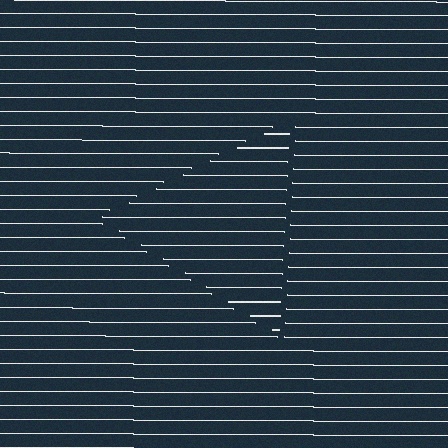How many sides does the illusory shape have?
3 sides — the line-ends trace a triangle.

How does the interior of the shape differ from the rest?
The interior of the shape contains the same grating, shifted by half a period — the contour is defined by the phase discontinuity where line-ends from the inner and outer gratings abut.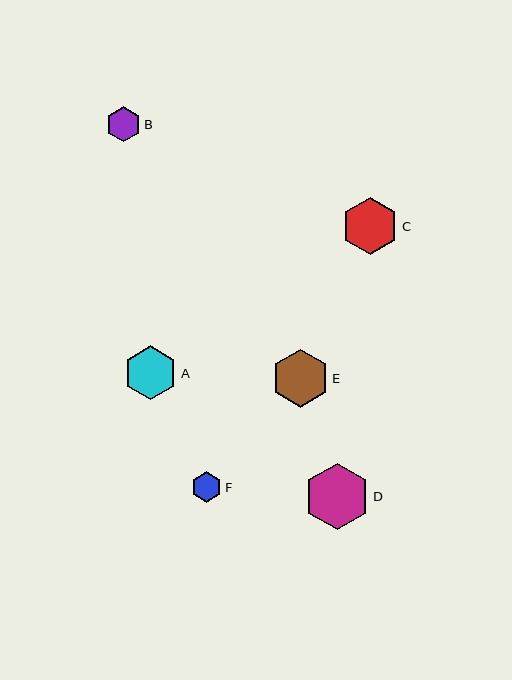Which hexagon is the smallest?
Hexagon F is the smallest with a size of approximately 31 pixels.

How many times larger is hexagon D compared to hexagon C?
Hexagon D is approximately 1.2 times the size of hexagon C.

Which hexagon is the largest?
Hexagon D is the largest with a size of approximately 67 pixels.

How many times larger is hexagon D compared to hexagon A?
Hexagon D is approximately 1.2 times the size of hexagon A.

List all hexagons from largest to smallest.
From largest to smallest: D, E, C, A, B, F.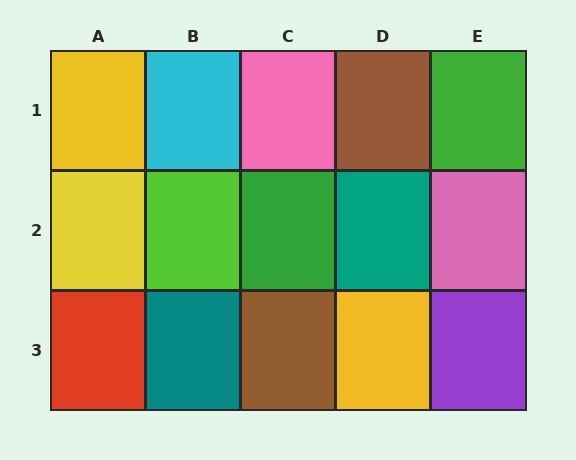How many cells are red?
1 cell is red.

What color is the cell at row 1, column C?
Pink.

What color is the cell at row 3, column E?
Purple.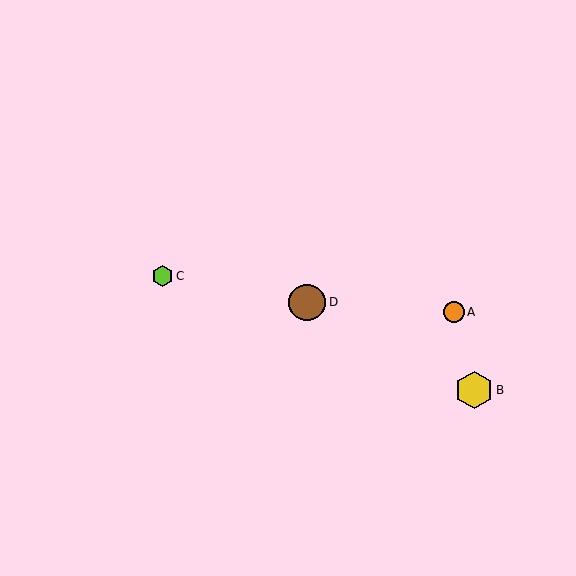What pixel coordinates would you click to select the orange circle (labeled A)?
Click at (454, 312) to select the orange circle A.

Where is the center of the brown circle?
The center of the brown circle is at (307, 302).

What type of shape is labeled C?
Shape C is a lime hexagon.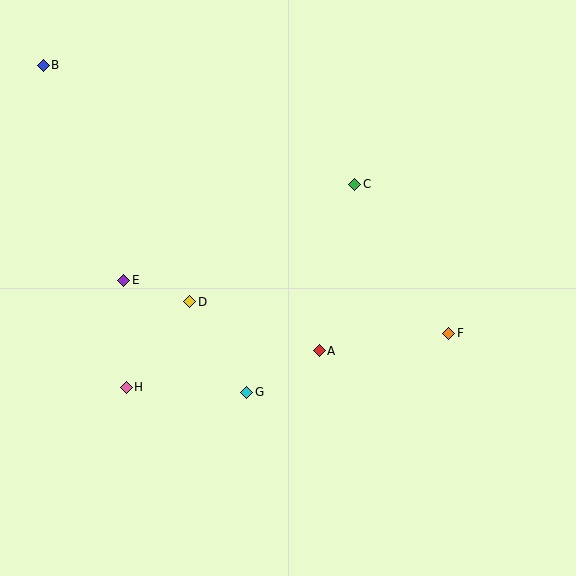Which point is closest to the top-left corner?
Point B is closest to the top-left corner.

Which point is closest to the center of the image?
Point A at (319, 351) is closest to the center.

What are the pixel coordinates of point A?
Point A is at (319, 351).